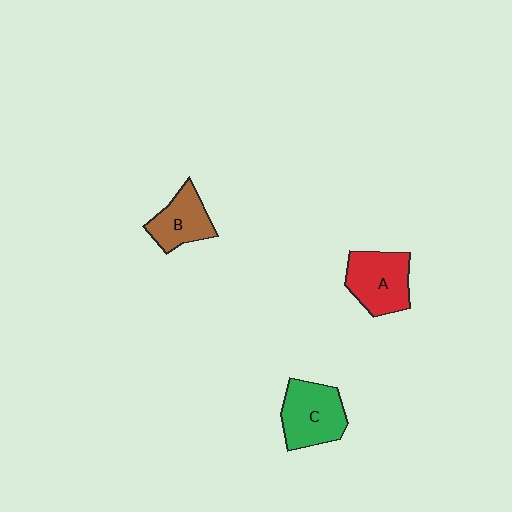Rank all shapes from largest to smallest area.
From largest to smallest: C (green), A (red), B (brown).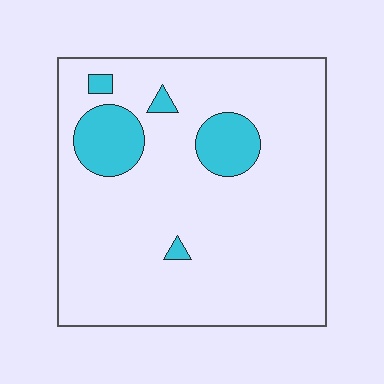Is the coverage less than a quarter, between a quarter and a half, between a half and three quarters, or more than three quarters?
Less than a quarter.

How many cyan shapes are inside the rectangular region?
5.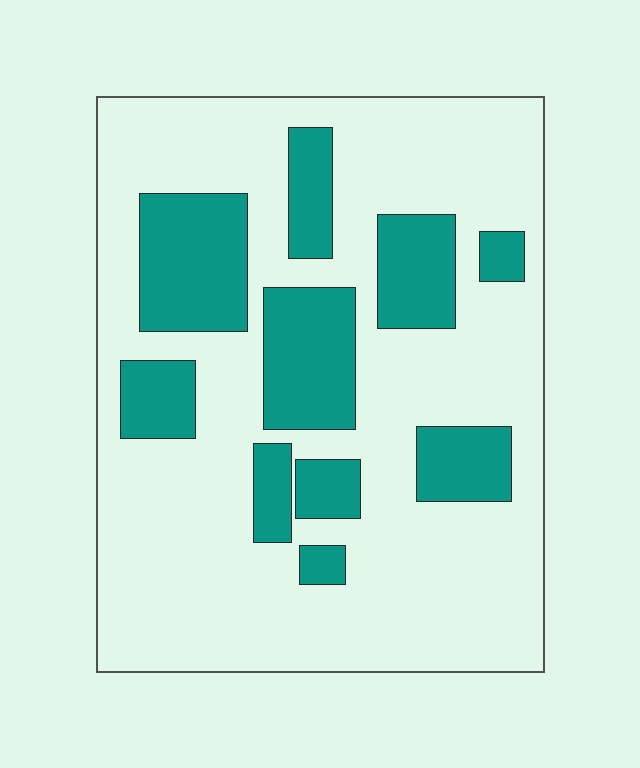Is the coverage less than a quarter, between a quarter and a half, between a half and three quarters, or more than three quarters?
Between a quarter and a half.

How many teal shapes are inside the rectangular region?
10.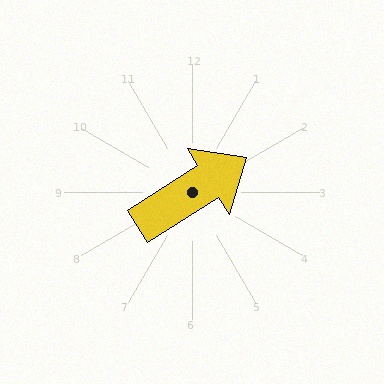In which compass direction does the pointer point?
Northeast.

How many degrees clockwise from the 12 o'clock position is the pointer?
Approximately 58 degrees.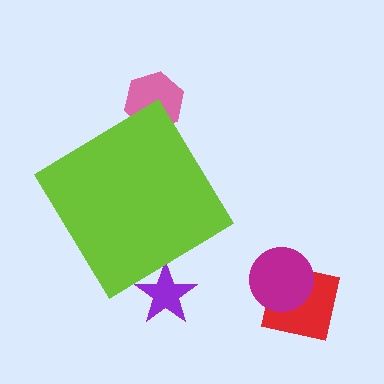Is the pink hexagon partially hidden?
Yes, the pink hexagon is partially hidden behind the lime diamond.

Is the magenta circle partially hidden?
No, the magenta circle is fully visible.